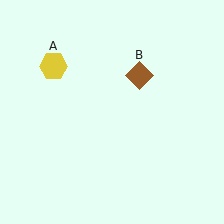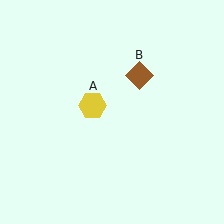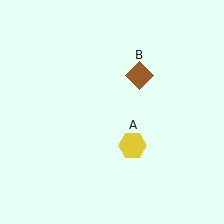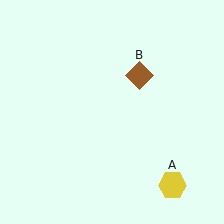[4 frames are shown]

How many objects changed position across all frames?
1 object changed position: yellow hexagon (object A).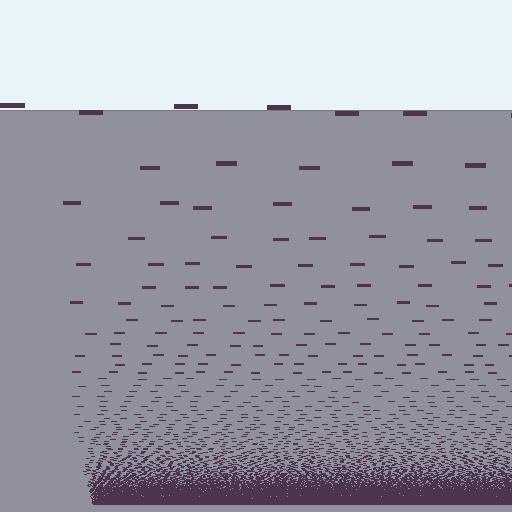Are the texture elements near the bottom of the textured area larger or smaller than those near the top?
Smaller. The gradient is inverted — elements near the bottom are smaller and denser.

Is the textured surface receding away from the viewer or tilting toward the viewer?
The surface appears to tilt toward the viewer. Texture elements get larger and sparser toward the top.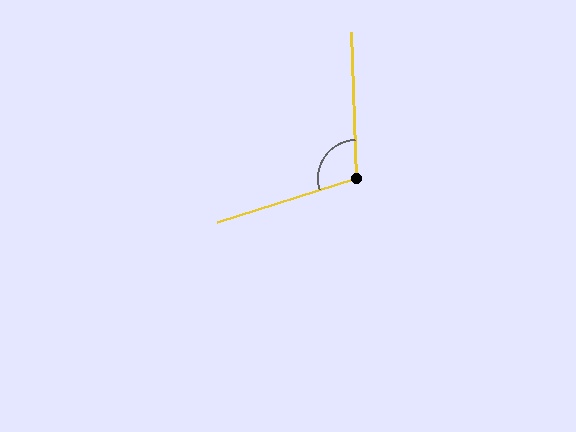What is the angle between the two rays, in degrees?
Approximately 106 degrees.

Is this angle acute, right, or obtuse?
It is obtuse.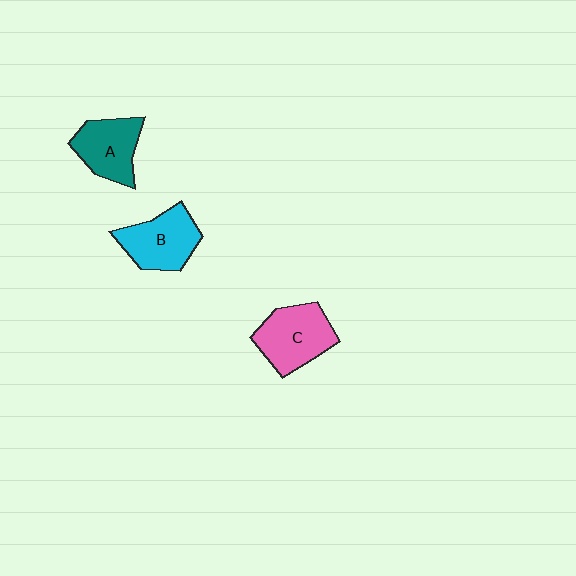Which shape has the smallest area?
Shape A (teal).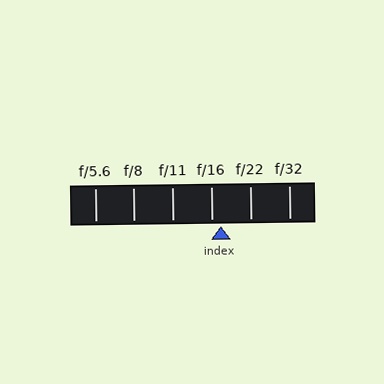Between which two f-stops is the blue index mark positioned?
The index mark is between f/16 and f/22.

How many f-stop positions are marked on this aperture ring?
There are 6 f-stop positions marked.